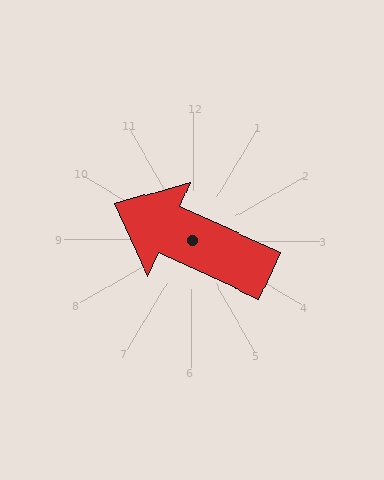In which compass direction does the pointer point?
Northwest.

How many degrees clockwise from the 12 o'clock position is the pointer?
Approximately 294 degrees.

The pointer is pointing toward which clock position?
Roughly 10 o'clock.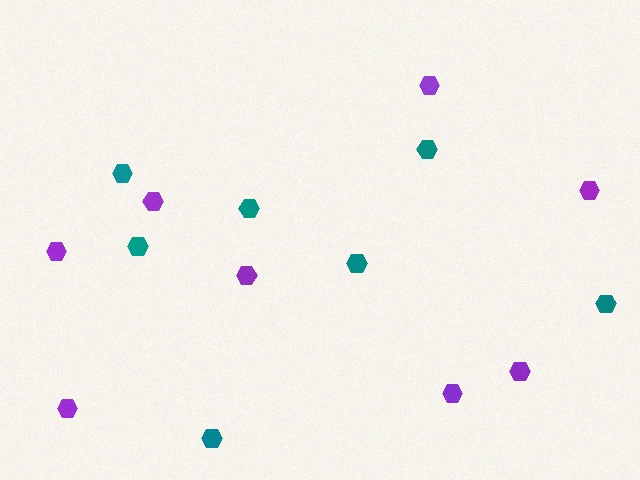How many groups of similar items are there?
There are 2 groups: one group of purple hexagons (8) and one group of teal hexagons (7).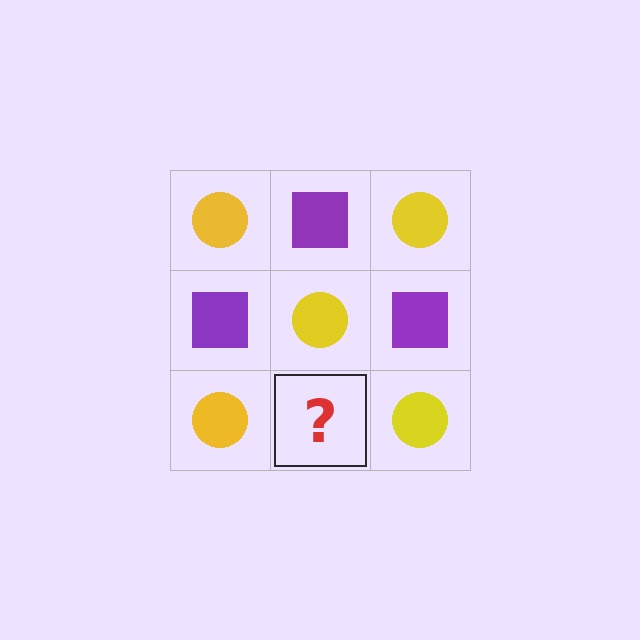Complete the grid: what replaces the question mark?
The question mark should be replaced with a purple square.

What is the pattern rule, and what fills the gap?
The rule is that it alternates yellow circle and purple square in a checkerboard pattern. The gap should be filled with a purple square.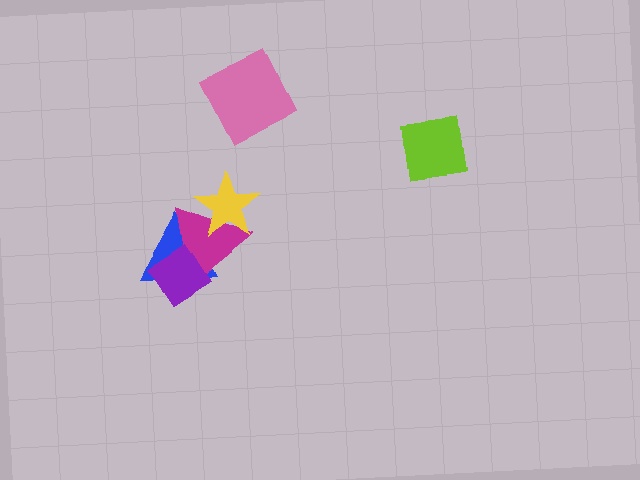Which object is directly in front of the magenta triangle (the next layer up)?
The purple diamond is directly in front of the magenta triangle.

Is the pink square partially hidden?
No, no other shape covers it.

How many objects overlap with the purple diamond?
2 objects overlap with the purple diamond.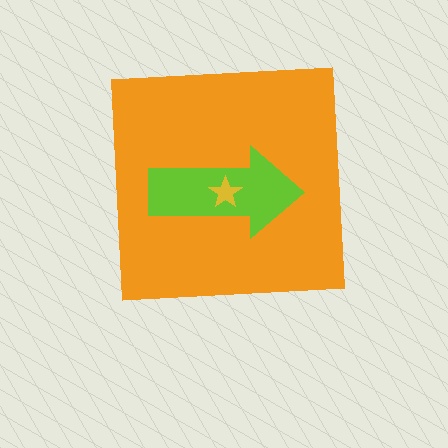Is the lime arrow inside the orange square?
Yes.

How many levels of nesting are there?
3.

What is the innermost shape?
The yellow star.